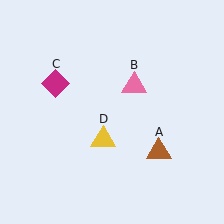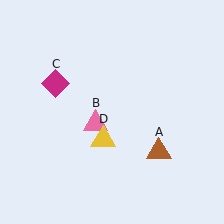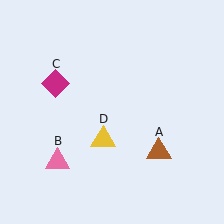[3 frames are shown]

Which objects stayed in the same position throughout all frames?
Brown triangle (object A) and magenta diamond (object C) and yellow triangle (object D) remained stationary.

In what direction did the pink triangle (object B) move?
The pink triangle (object B) moved down and to the left.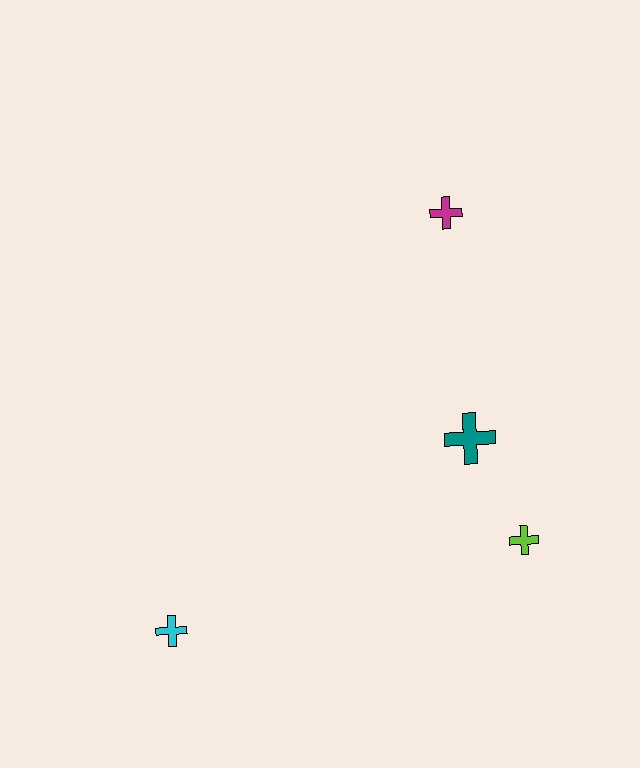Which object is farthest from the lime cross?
The cyan cross is farthest from the lime cross.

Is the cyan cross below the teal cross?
Yes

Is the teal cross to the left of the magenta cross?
No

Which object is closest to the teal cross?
The lime cross is closest to the teal cross.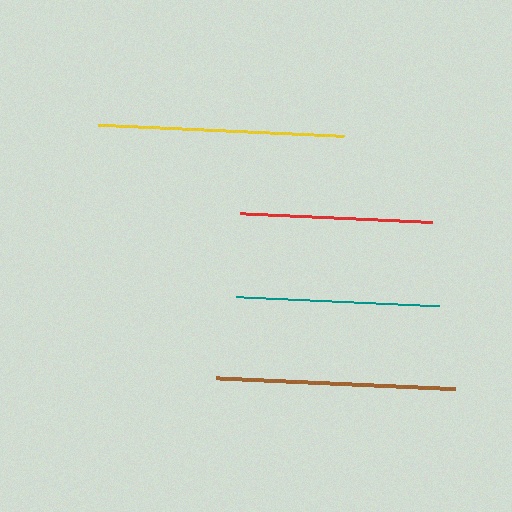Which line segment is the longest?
The yellow line is the longest at approximately 246 pixels.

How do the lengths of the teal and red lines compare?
The teal and red lines are approximately the same length.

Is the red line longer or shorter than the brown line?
The brown line is longer than the red line.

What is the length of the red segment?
The red segment is approximately 192 pixels long.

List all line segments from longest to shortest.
From longest to shortest: yellow, brown, teal, red.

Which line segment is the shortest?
The red line is the shortest at approximately 192 pixels.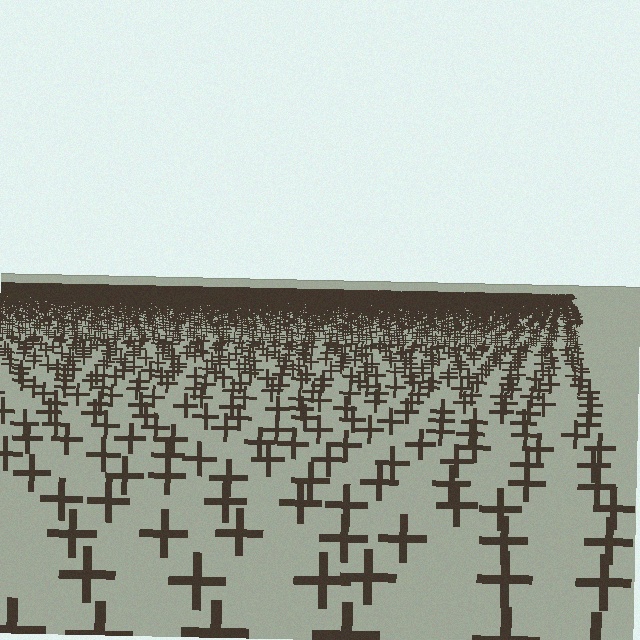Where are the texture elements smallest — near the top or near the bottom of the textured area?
Near the top.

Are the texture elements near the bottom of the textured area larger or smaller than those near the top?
Larger. Near the bottom, elements are closer to the viewer and appear at a bigger on-screen size.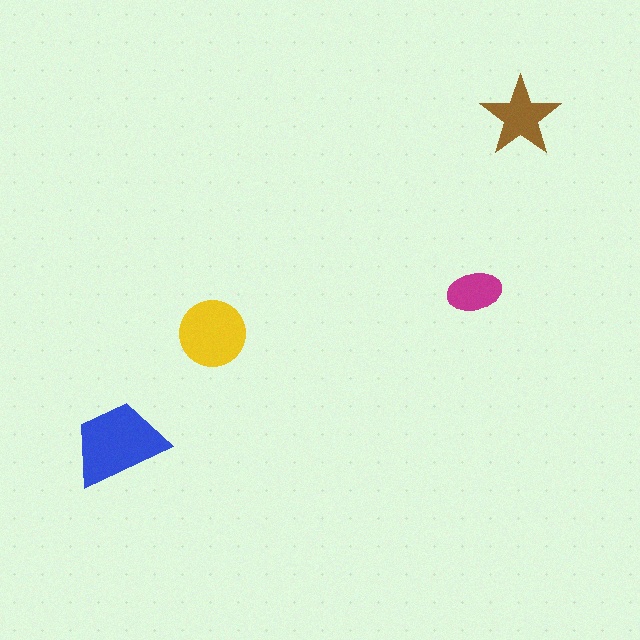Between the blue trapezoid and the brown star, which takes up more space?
The blue trapezoid.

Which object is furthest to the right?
The brown star is rightmost.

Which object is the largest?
The blue trapezoid.